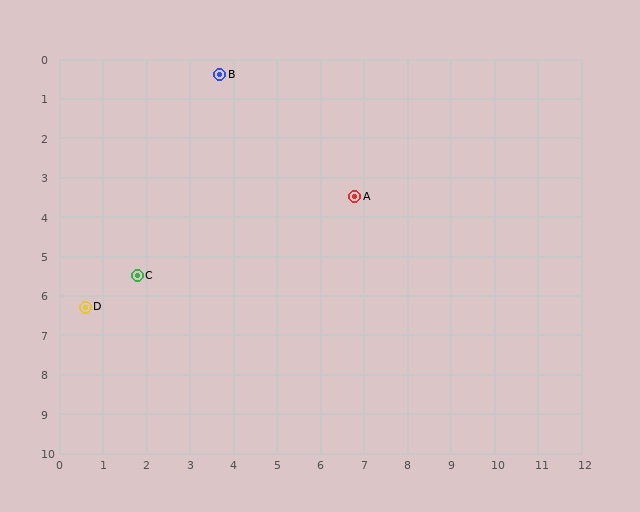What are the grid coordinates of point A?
Point A is at approximately (6.8, 3.5).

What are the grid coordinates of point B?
Point B is at approximately (3.7, 0.4).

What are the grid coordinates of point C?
Point C is at approximately (1.8, 5.5).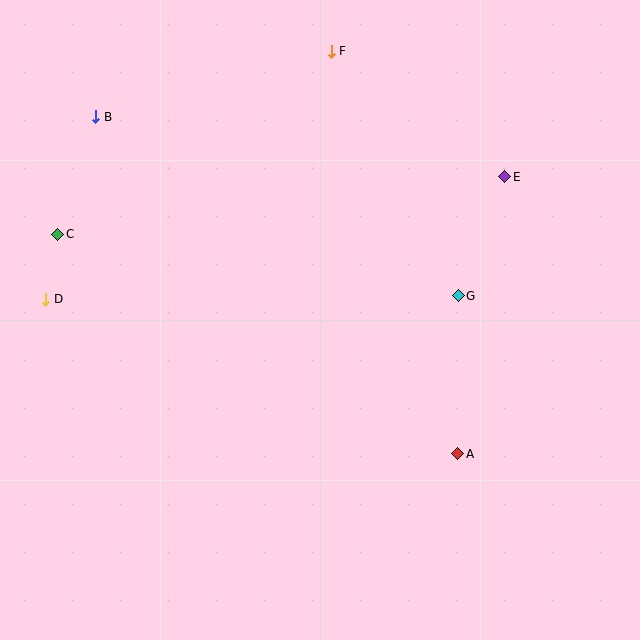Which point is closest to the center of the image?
Point G at (458, 296) is closest to the center.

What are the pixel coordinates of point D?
Point D is at (46, 299).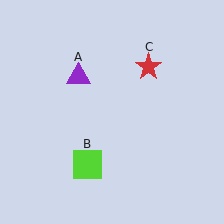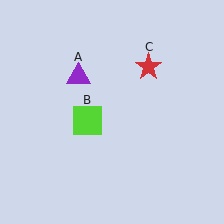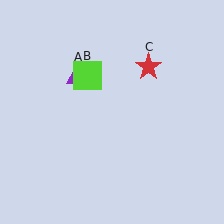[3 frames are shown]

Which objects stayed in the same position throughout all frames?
Purple triangle (object A) and red star (object C) remained stationary.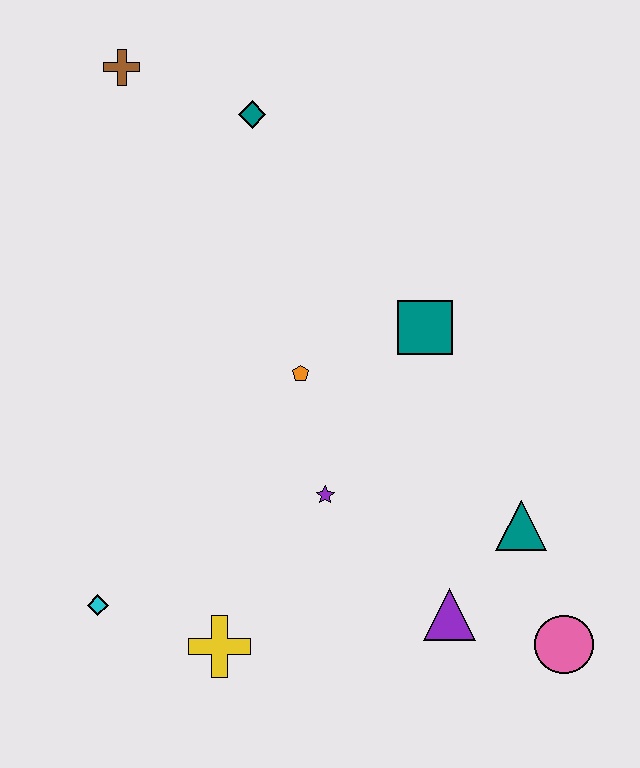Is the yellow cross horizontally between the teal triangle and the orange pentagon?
No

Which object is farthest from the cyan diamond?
The brown cross is farthest from the cyan diamond.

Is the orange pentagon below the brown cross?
Yes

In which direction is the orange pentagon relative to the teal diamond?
The orange pentagon is below the teal diamond.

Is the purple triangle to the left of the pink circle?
Yes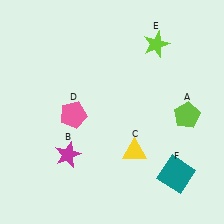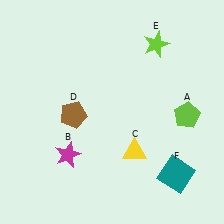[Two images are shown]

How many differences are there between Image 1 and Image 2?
There is 1 difference between the two images.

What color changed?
The pentagon (D) changed from pink in Image 1 to brown in Image 2.